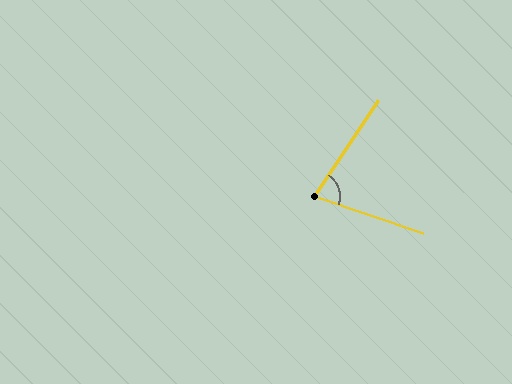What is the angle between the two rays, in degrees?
Approximately 75 degrees.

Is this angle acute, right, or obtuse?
It is acute.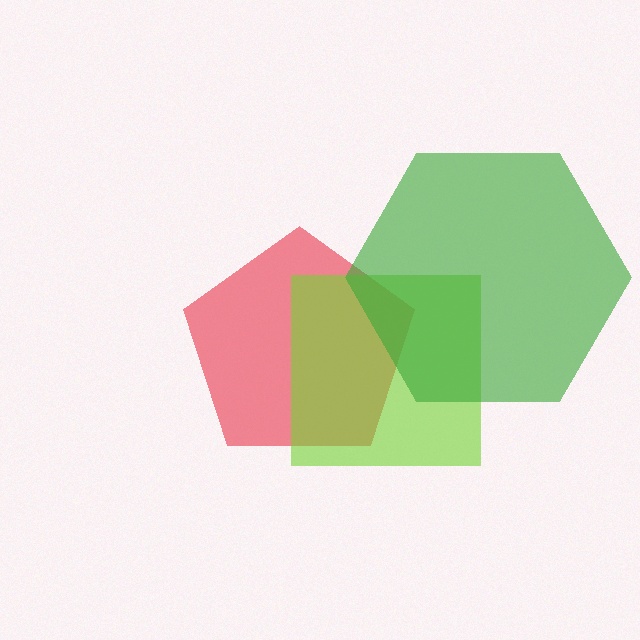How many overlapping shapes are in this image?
There are 3 overlapping shapes in the image.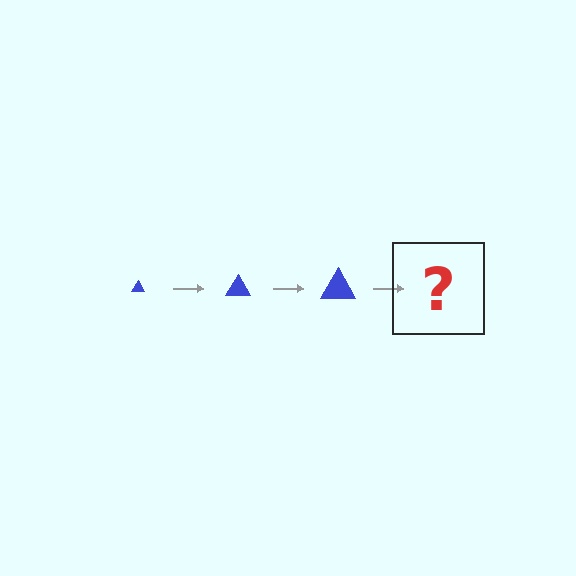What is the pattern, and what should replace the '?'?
The pattern is that the triangle gets progressively larger each step. The '?' should be a blue triangle, larger than the previous one.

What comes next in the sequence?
The next element should be a blue triangle, larger than the previous one.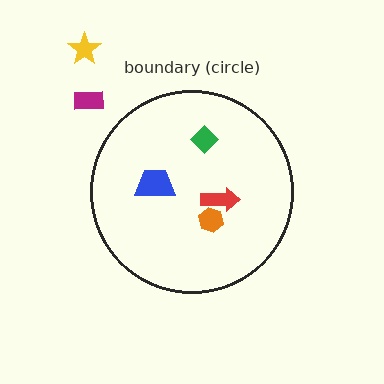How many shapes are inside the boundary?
4 inside, 2 outside.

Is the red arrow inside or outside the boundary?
Inside.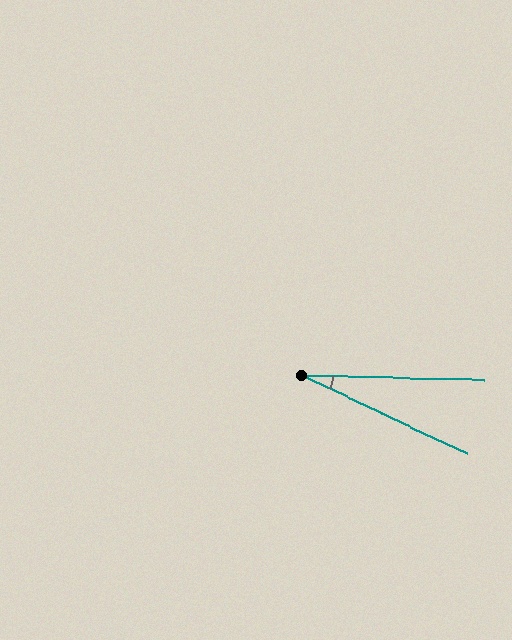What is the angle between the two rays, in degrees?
Approximately 24 degrees.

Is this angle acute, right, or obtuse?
It is acute.